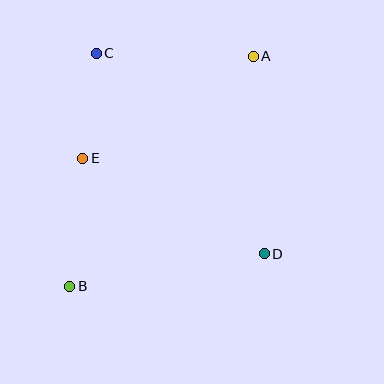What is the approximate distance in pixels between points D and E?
The distance between D and E is approximately 205 pixels.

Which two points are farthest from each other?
Points A and B are farthest from each other.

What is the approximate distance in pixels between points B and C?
The distance between B and C is approximately 234 pixels.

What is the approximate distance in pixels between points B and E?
The distance between B and E is approximately 129 pixels.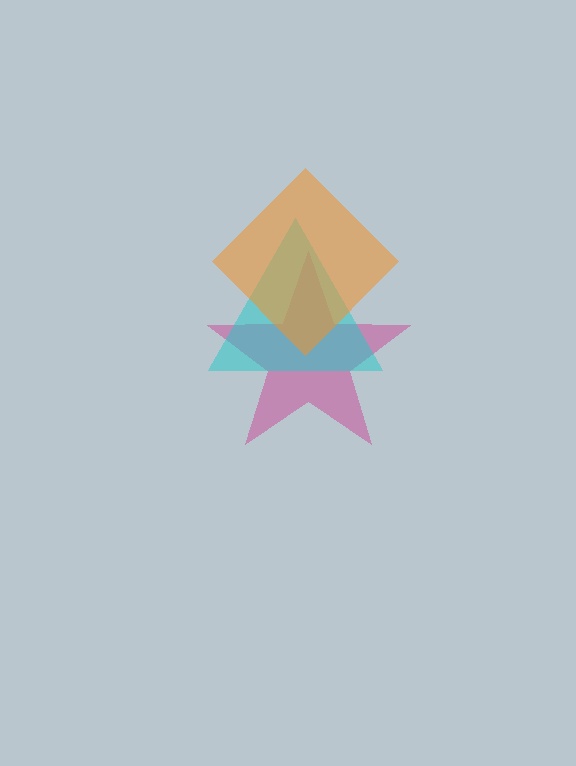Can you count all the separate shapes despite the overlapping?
Yes, there are 3 separate shapes.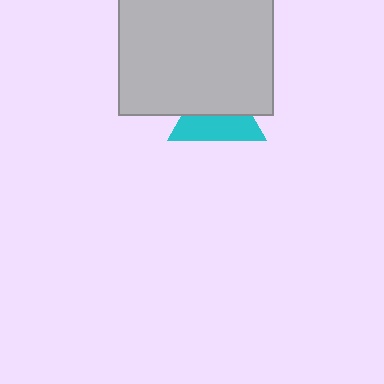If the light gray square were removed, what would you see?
You would see the complete cyan triangle.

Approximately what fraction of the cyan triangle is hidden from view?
Roughly 50% of the cyan triangle is hidden behind the light gray square.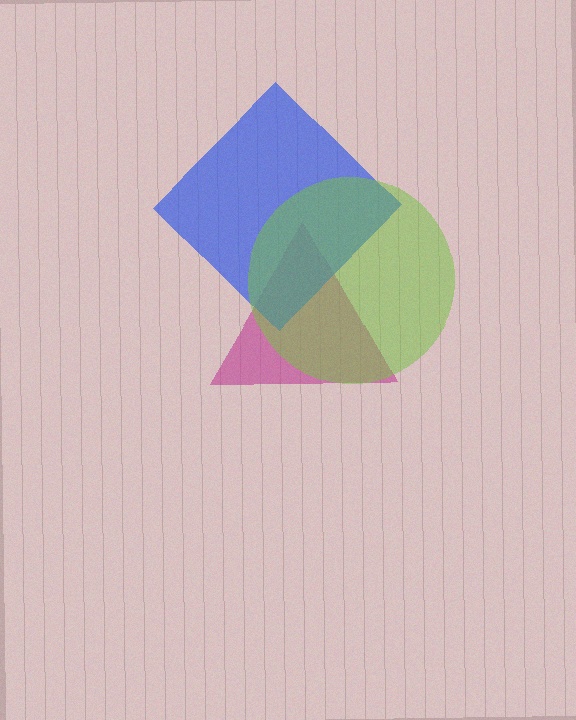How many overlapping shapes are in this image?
There are 3 overlapping shapes in the image.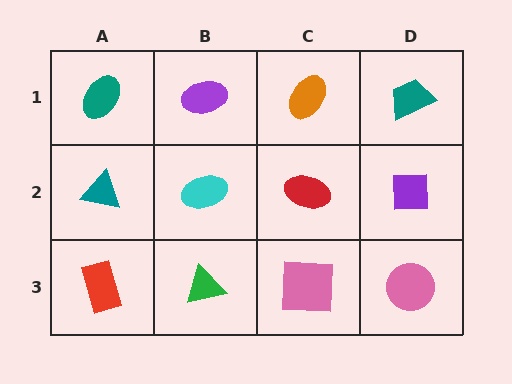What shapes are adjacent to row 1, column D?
A purple square (row 2, column D), an orange ellipse (row 1, column C).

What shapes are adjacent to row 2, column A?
A teal ellipse (row 1, column A), a red rectangle (row 3, column A), a cyan ellipse (row 2, column B).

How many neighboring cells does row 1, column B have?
3.